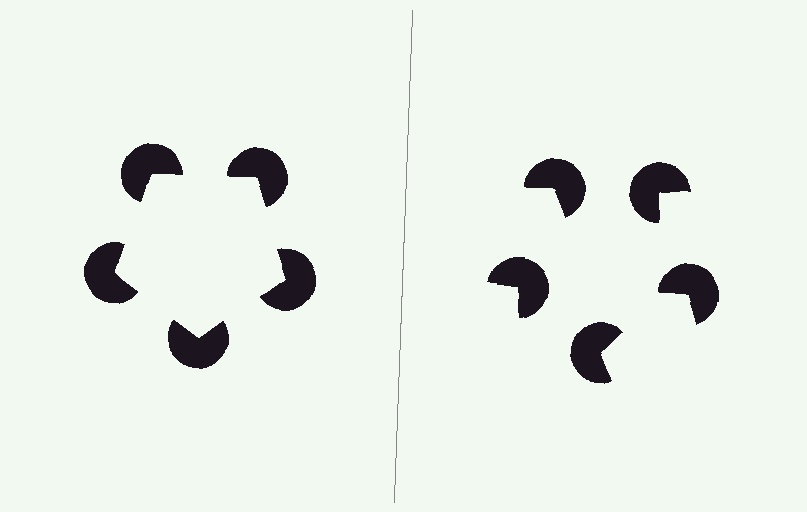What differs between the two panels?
The pac-man discs are positioned identically on both sides; only the wedge orientations differ. On the left they align to a pentagon; on the right they are misaligned.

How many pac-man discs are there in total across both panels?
10 — 5 on each side.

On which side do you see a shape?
An illusory pentagon appears on the left side. On the right side the wedge cuts are rotated, so no coherent shape forms.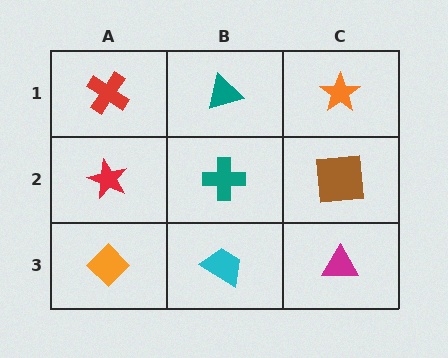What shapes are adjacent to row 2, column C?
An orange star (row 1, column C), a magenta triangle (row 3, column C), a teal cross (row 2, column B).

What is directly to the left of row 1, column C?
A teal triangle.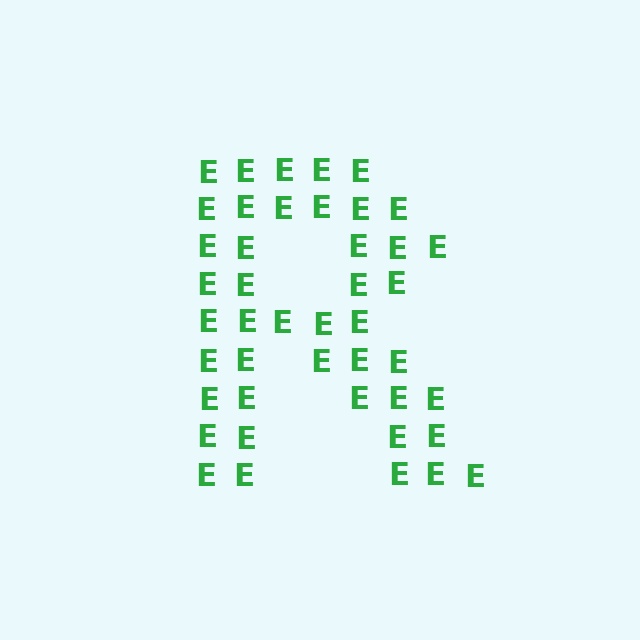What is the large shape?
The large shape is the letter R.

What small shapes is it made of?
It is made of small letter E's.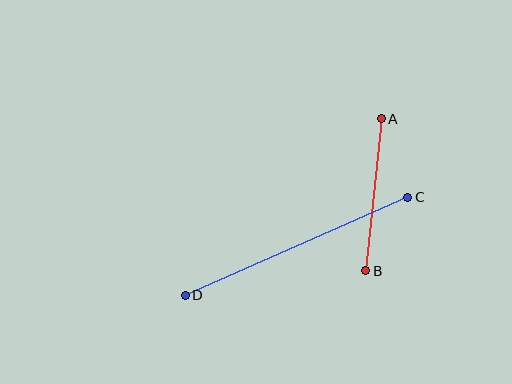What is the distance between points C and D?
The distance is approximately 243 pixels.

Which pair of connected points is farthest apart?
Points C and D are farthest apart.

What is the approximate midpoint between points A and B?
The midpoint is at approximately (374, 195) pixels.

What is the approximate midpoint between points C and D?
The midpoint is at approximately (297, 246) pixels.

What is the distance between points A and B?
The distance is approximately 153 pixels.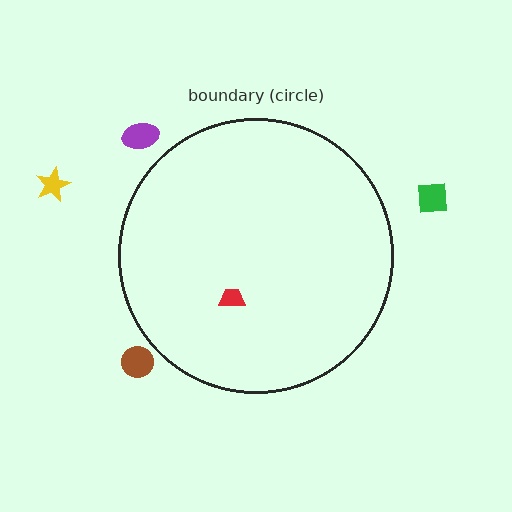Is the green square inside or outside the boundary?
Outside.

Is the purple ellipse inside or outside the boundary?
Outside.